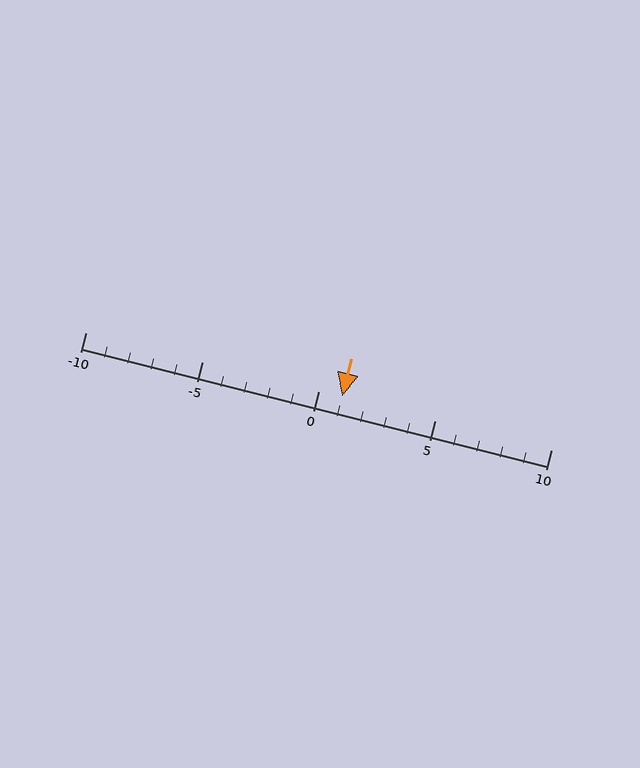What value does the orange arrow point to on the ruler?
The orange arrow points to approximately 1.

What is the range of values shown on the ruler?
The ruler shows values from -10 to 10.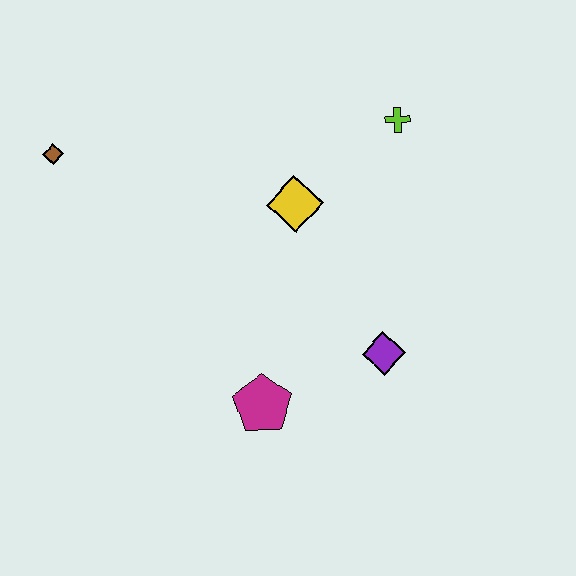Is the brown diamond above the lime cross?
No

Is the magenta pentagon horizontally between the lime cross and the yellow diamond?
No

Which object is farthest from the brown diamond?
The purple diamond is farthest from the brown diamond.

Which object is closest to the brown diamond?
The yellow diamond is closest to the brown diamond.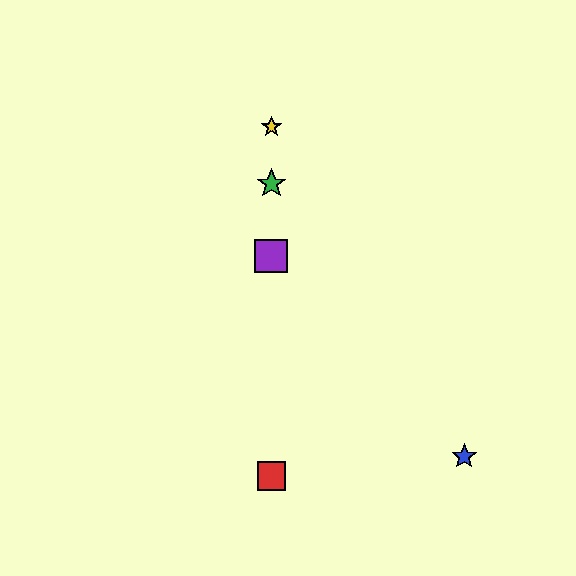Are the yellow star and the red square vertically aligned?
Yes, both are at x≈271.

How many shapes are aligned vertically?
4 shapes (the red square, the green star, the yellow star, the purple square) are aligned vertically.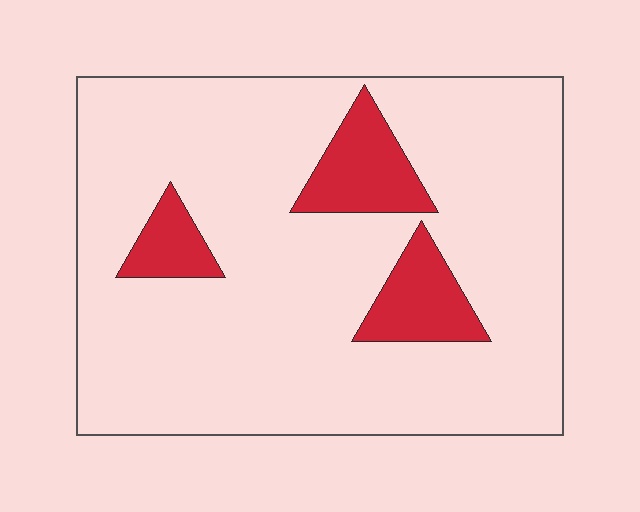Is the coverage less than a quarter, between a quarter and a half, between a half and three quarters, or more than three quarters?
Less than a quarter.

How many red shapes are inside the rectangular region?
3.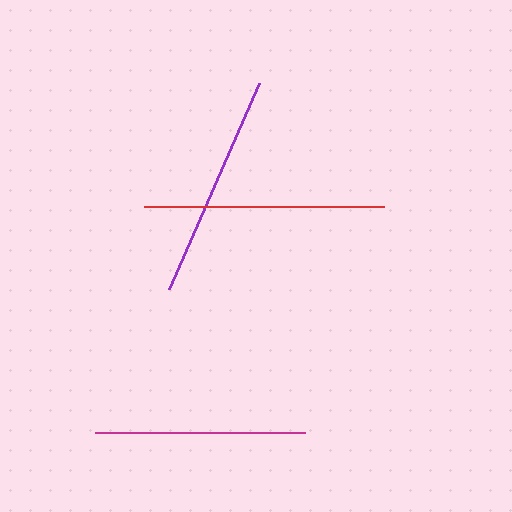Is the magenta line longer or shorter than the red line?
The red line is longer than the magenta line.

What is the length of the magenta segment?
The magenta segment is approximately 210 pixels long.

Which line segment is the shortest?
The magenta line is the shortest at approximately 210 pixels.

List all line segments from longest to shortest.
From longest to shortest: red, purple, magenta.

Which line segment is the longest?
The red line is the longest at approximately 240 pixels.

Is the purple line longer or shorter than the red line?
The red line is longer than the purple line.